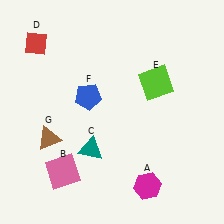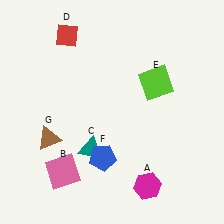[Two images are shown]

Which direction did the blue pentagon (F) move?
The blue pentagon (F) moved down.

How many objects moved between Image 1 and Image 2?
2 objects moved between the two images.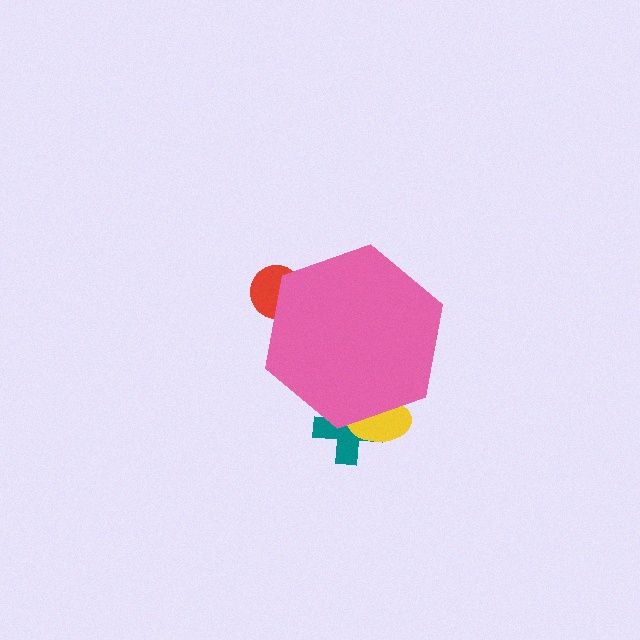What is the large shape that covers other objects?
A pink hexagon.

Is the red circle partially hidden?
Yes, the red circle is partially hidden behind the pink hexagon.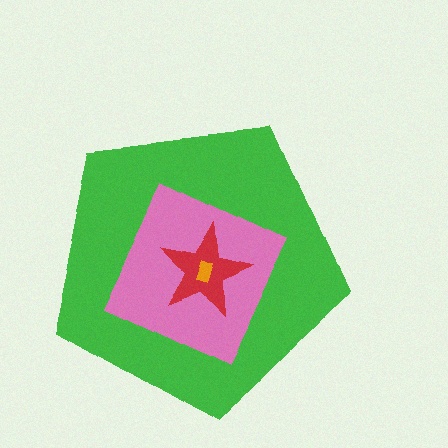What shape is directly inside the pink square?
The red star.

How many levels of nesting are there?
4.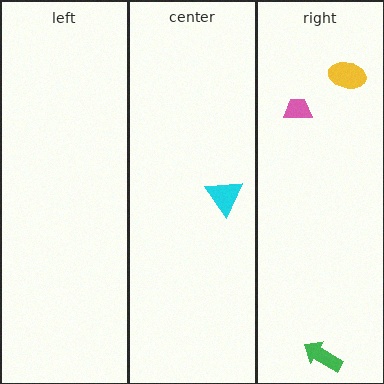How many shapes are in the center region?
1.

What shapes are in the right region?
The green arrow, the yellow ellipse, the pink trapezoid.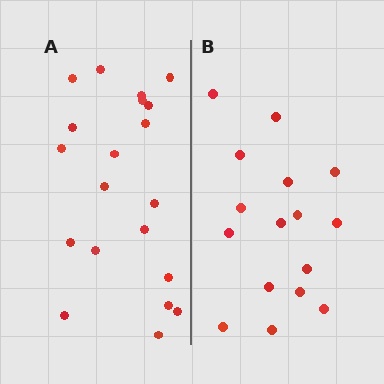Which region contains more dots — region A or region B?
Region A (the left region) has more dots.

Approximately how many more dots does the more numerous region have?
Region A has about 4 more dots than region B.